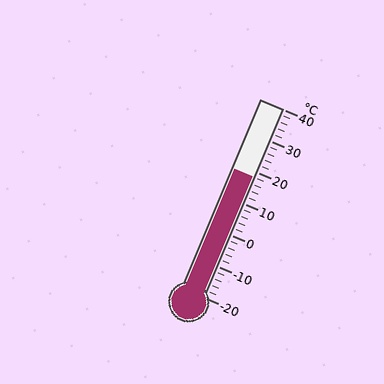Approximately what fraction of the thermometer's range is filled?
The thermometer is filled to approximately 65% of its range.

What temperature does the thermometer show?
The thermometer shows approximately 18°C.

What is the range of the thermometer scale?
The thermometer scale ranges from -20°C to 40°C.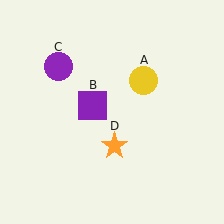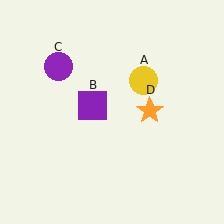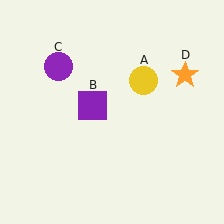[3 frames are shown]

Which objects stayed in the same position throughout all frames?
Yellow circle (object A) and purple square (object B) and purple circle (object C) remained stationary.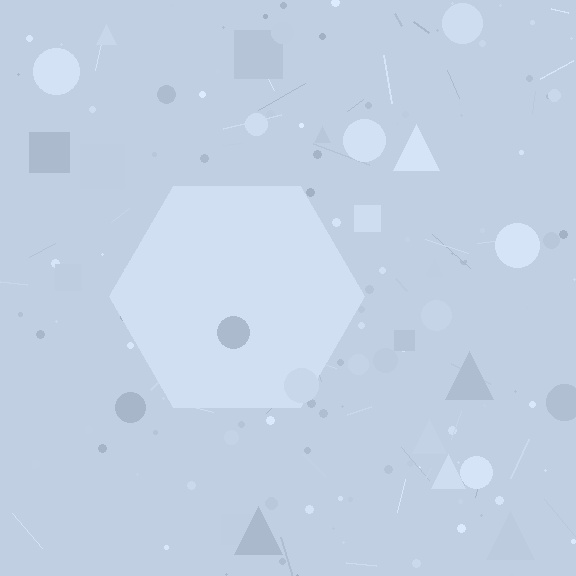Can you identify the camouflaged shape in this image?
The camouflaged shape is a hexagon.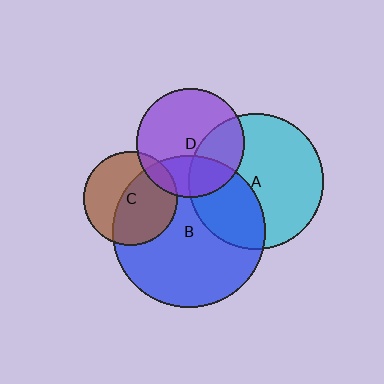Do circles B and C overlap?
Yes.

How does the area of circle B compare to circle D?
Approximately 2.0 times.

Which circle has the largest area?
Circle B (blue).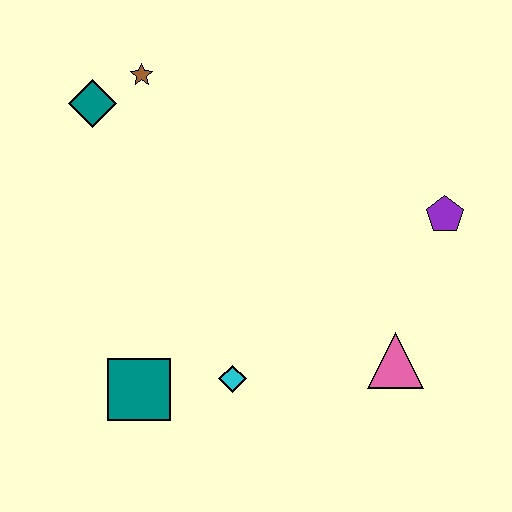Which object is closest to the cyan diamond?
The teal square is closest to the cyan diamond.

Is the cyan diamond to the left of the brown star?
No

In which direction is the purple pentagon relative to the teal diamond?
The purple pentagon is to the right of the teal diamond.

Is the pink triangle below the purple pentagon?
Yes